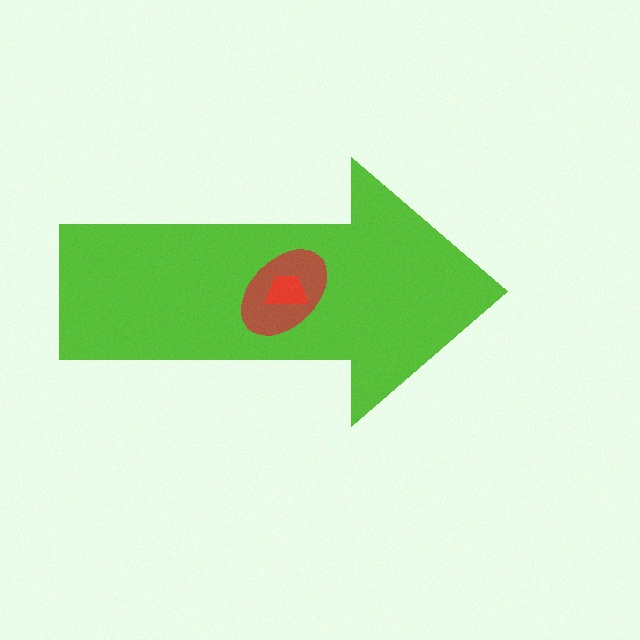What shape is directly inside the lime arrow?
The brown ellipse.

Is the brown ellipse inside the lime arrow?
Yes.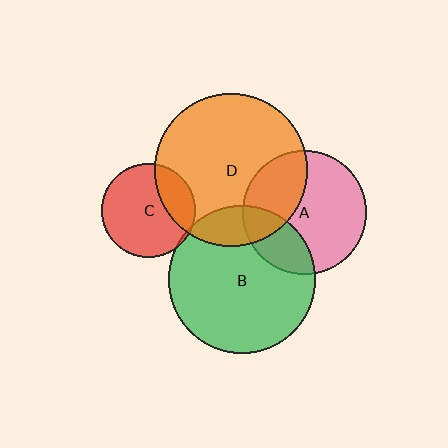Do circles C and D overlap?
Yes.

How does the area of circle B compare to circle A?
Approximately 1.4 times.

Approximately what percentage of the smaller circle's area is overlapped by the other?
Approximately 25%.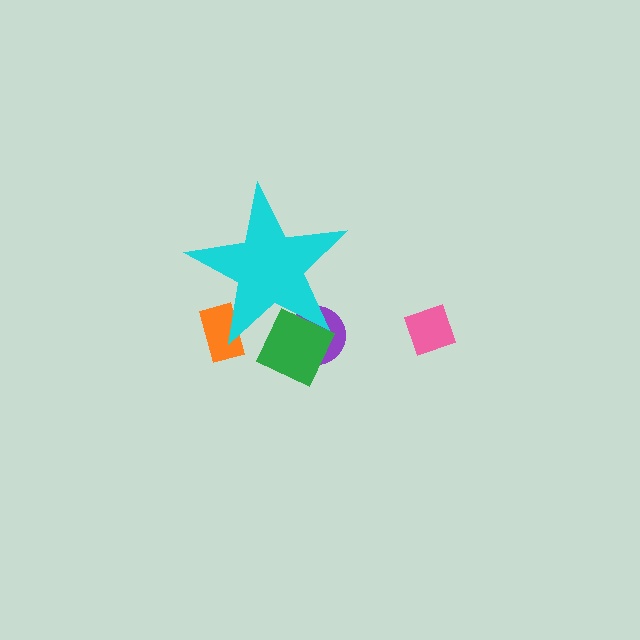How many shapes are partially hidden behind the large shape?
3 shapes are partially hidden.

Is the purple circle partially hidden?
Yes, the purple circle is partially hidden behind the cyan star.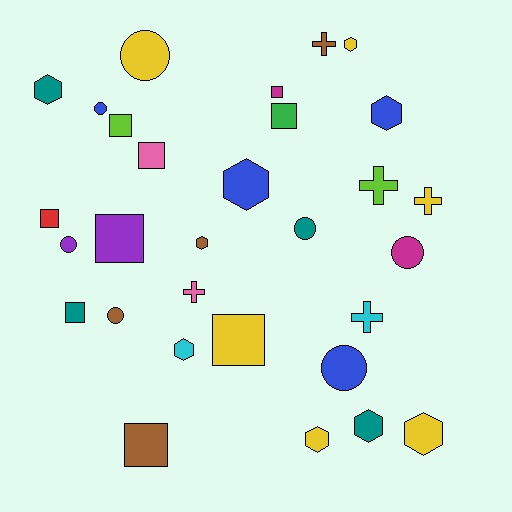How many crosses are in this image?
There are 5 crosses.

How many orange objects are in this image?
There are no orange objects.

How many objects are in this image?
There are 30 objects.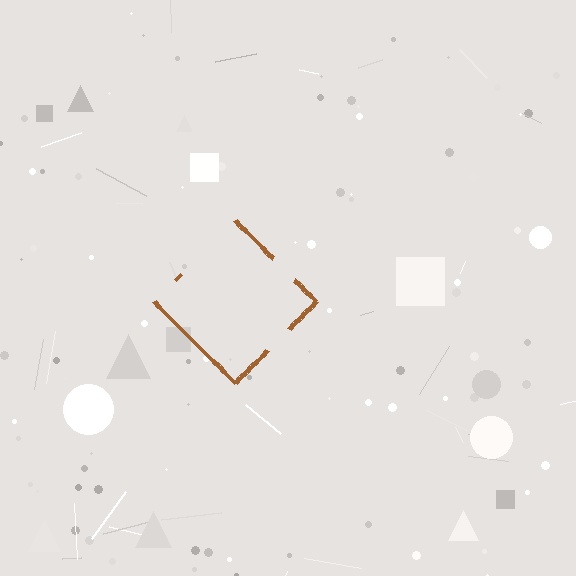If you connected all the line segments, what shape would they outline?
They would outline a diamond.